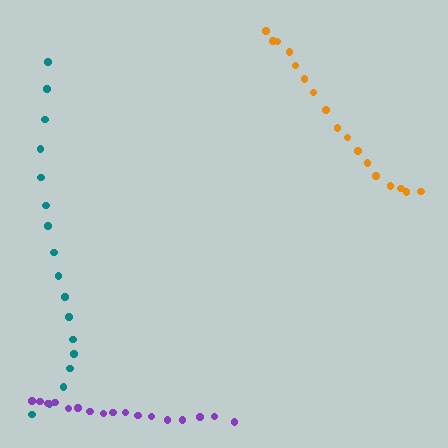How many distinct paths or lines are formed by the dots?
There are 3 distinct paths.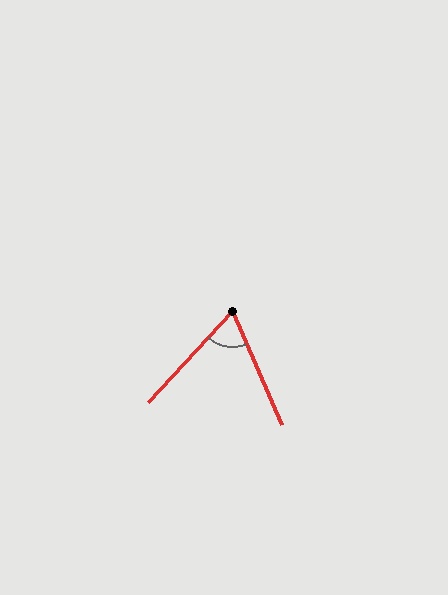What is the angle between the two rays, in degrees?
Approximately 66 degrees.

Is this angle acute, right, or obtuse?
It is acute.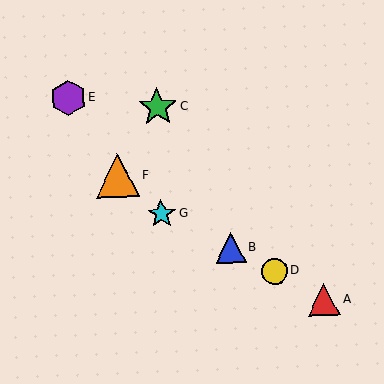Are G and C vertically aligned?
Yes, both are at x≈161.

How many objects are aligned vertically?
2 objects (C, G) are aligned vertically.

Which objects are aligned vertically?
Objects C, G are aligned vertically.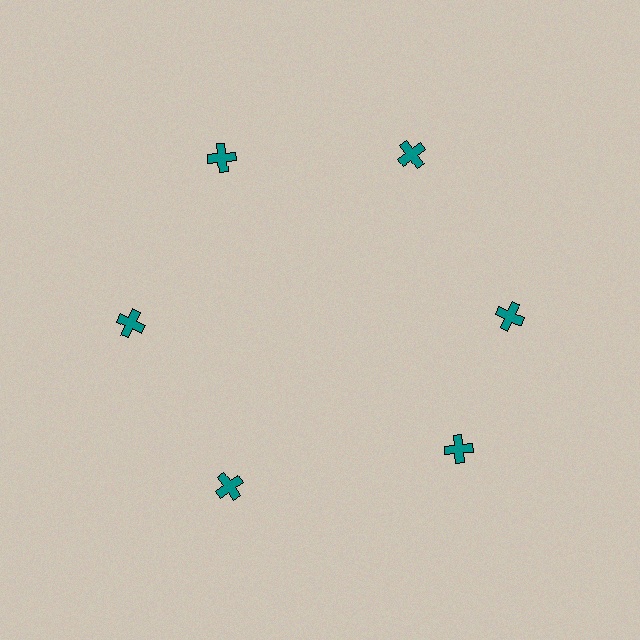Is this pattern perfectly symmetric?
No. The 6 teal crosses are arranged in a ring, but one element near the 5 o'clock position is rotated out of alignment along the ring, breaking the 6-fold rotational symmetry.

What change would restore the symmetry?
The symmetry would be restored by rotating it back into even spacing with its neighbors so that all 6 crosses sit at equal angles and equal distance from the center.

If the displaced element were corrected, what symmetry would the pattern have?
It would have 6-fold rotational symmetry — the pattern would map onto itself every 60 degrees.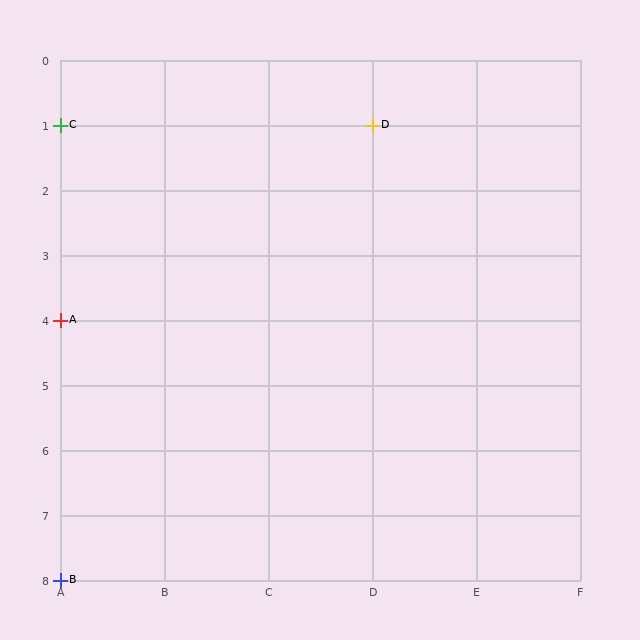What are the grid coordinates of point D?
Point D is at grid coordinates (D, 1).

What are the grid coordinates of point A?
Point A is at grid coordinates (A, 4).